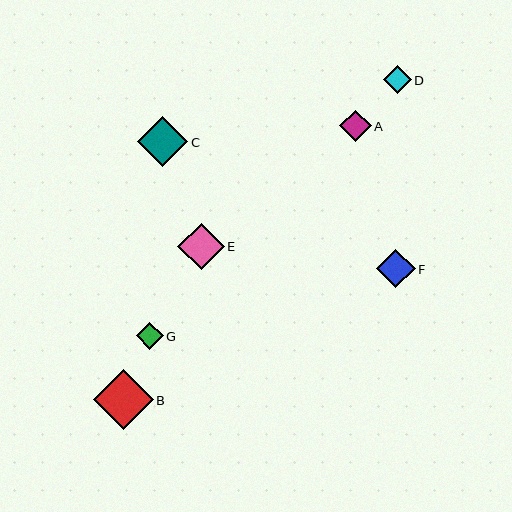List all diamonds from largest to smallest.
From largest to smallest: B, C, E, F, A, D, G.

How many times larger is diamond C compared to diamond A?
Diamond C is approximately 1.6 times the size of diamond A.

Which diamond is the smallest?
Diamond G is the smallest with a size of approximately 27 pixels.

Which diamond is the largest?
Diamond B is the largest with a size of approximately 60 pixels.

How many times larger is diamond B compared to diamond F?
Diamond B is approximately 1.6 times the size of diamond F.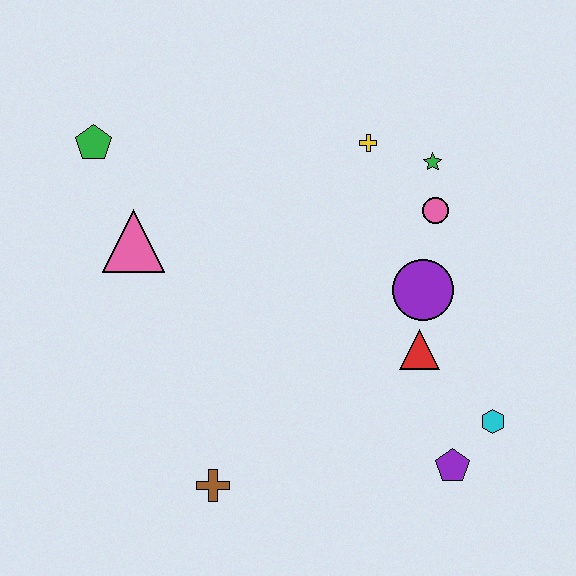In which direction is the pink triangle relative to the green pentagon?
The pink triangle is below the green pentagon.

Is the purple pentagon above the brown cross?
Yes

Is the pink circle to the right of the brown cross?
Yes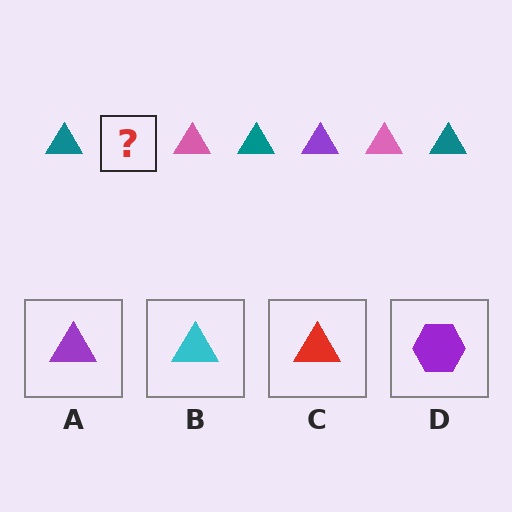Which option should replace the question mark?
Option A.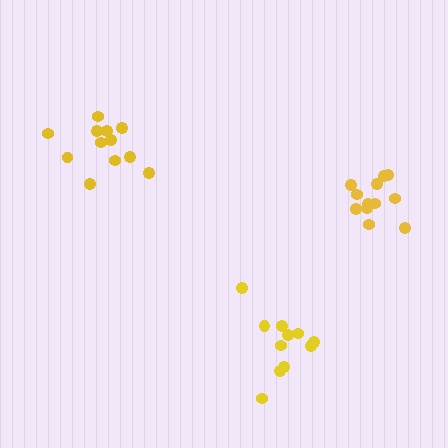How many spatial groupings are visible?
There are 3 spatial groupings.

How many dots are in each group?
Group 1: 12 dots, Group 2: 11 dots, Group 3: 12 dots (35 total).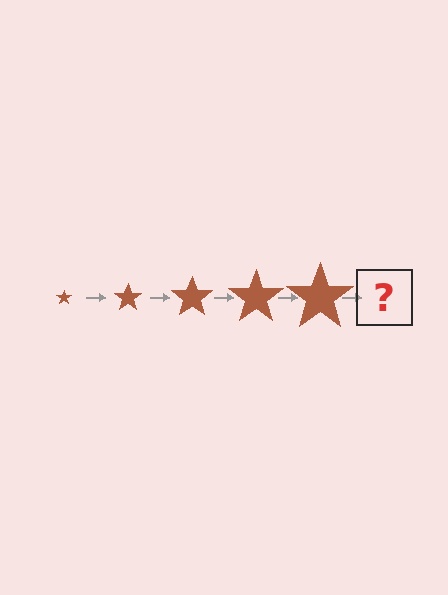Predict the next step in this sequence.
The next step is a brown star, larger than the previous one.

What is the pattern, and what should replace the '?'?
The pattern is that the star gets progressively larger each step. The '?' should be a brown star, larger than the previous one.